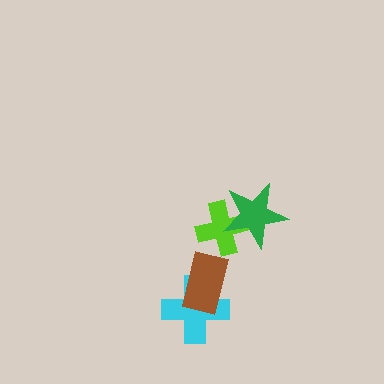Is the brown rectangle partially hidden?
No, no other shape covers it.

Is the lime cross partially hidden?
Yes, it is partially covered by another shape.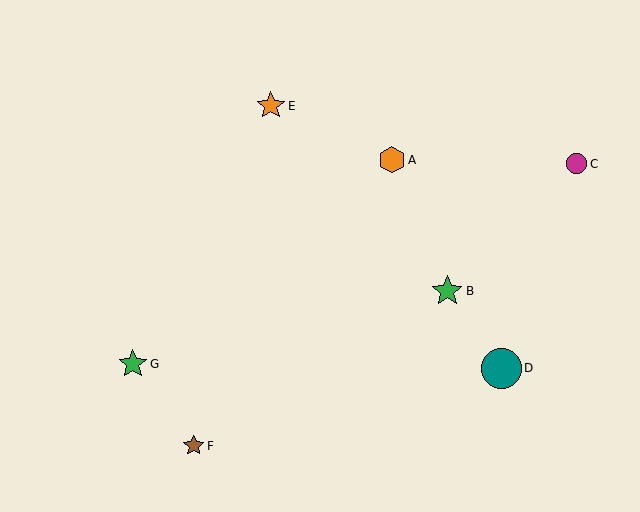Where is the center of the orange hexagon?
The center of the orange hexagon is at (392, 160).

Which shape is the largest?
The teal circle (labeled D) is the largest.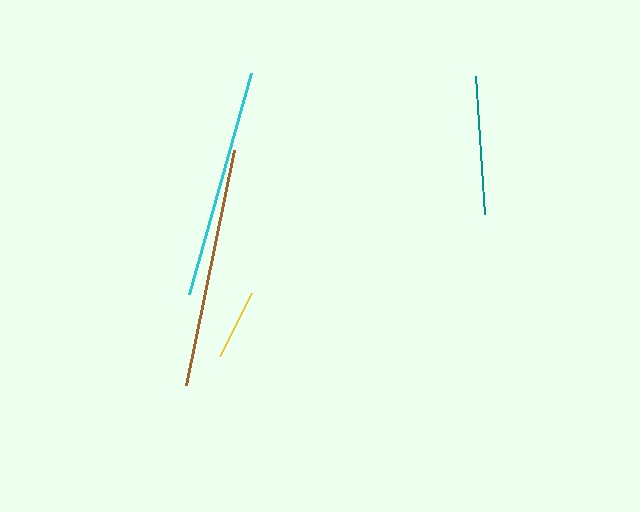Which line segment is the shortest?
The yellow line is the shortest at approximately 71 pixels.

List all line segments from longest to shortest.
From longest to shortest: brown, cyan, teal, yellow.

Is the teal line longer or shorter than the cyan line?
The cyan line is longer than the teal line.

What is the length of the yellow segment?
The yellow segment is approximately 71 pixels long.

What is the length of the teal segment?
The teal segment is approximately 138 pixels long.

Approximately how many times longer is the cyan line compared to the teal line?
The cyan line is approximately 1.7 times the length of the teal line.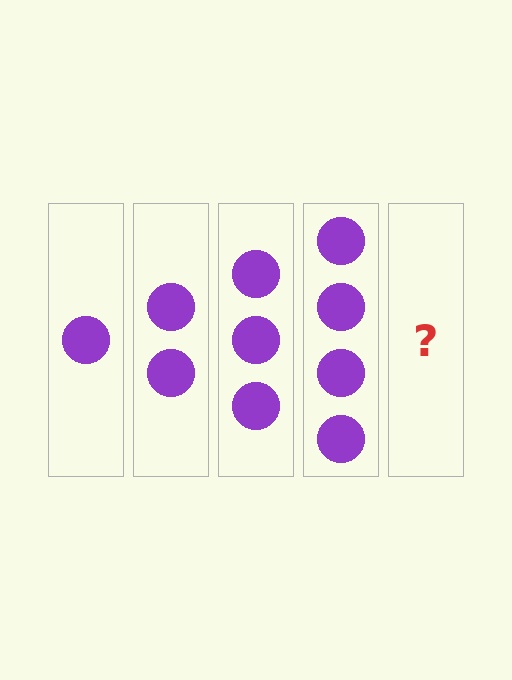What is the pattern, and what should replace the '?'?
The pattern is that each step adds one more circle. The '?' should be 5 circles.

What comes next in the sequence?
The next element should be 5 circles.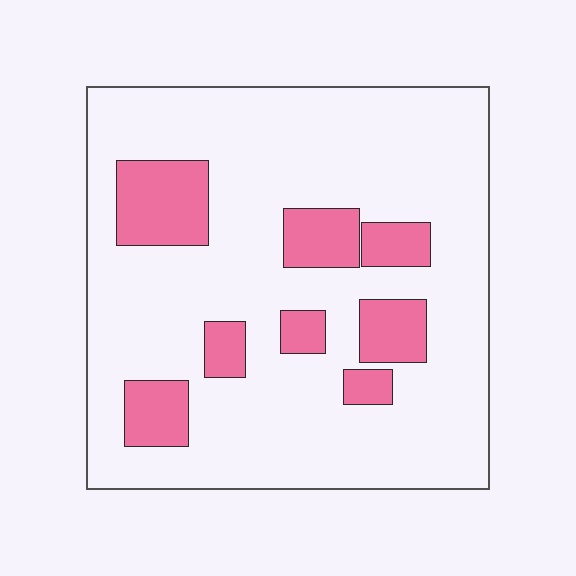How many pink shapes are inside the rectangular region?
8.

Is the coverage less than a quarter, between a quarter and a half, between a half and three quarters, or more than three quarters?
Less than a quarter.